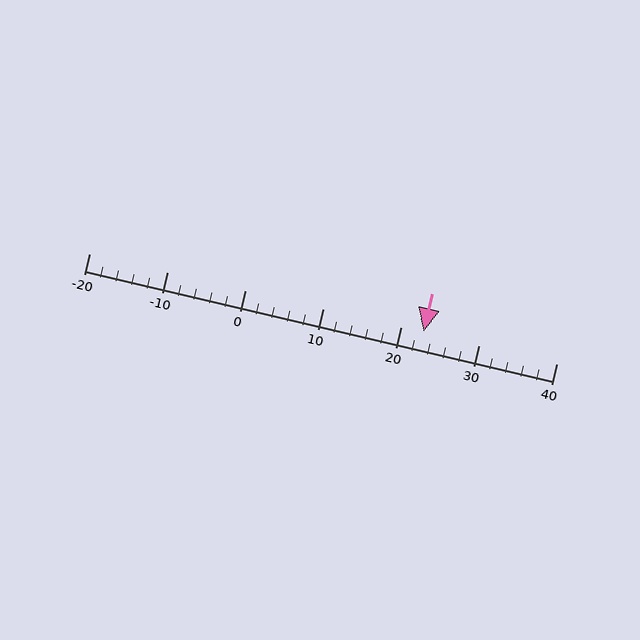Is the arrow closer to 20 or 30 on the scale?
The arrow is closer to 20.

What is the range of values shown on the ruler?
The ruler shows values from -20 to 40.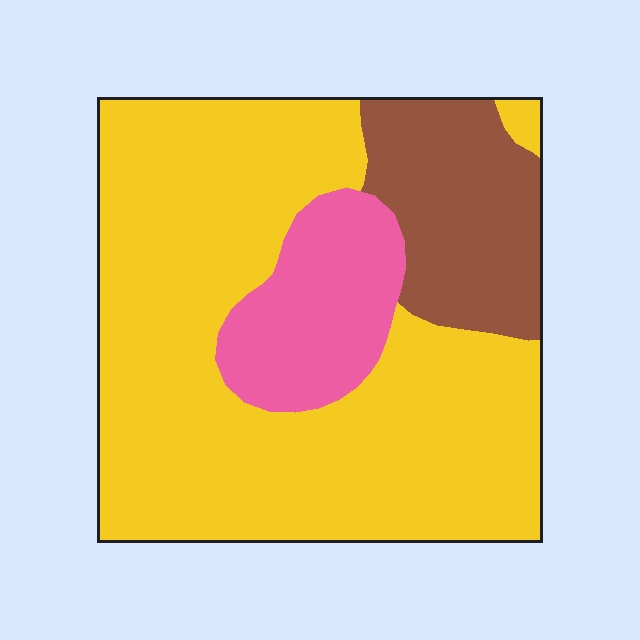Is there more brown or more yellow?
Yellow.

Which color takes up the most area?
Yellow, at roughly 70%.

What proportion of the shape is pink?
Pink takes up less than a sixth of the shape.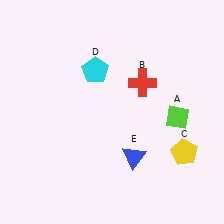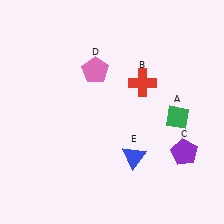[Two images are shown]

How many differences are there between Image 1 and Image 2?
There are 3 differences between the two images.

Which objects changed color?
A changed from lime to green. C changed from yellow to purple. D changed from cyan to pink.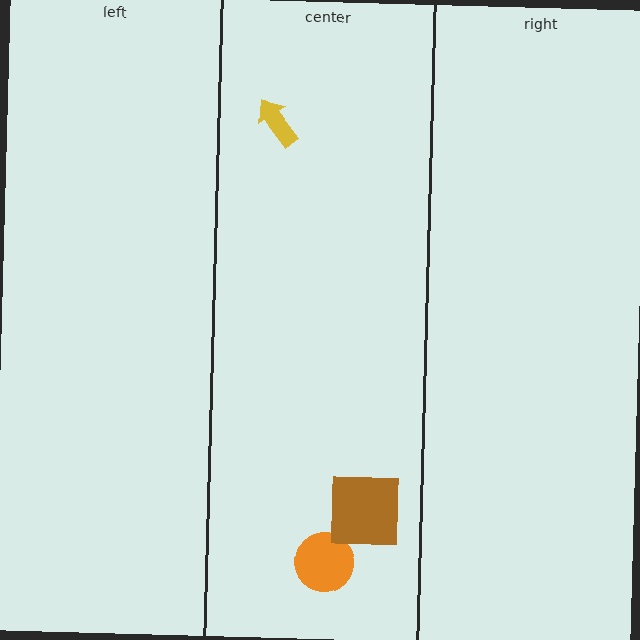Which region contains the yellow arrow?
The center region.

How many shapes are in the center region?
3.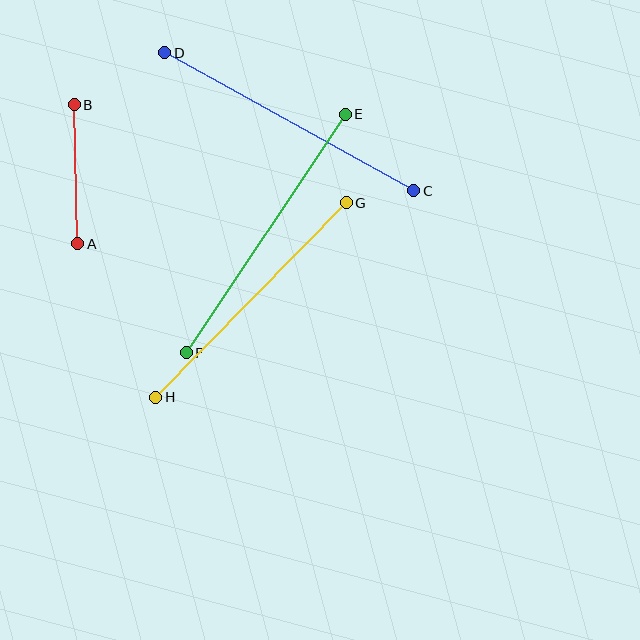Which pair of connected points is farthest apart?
Points E and F are farthest apart.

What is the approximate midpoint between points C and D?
The midpoint is at approximately (289, 122) pixels.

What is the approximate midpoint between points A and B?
The midpoint is at approximately (76, 174) pixels.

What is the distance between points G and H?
The distance is approximately 272 pixels.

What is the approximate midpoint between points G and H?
The midpoint is at approximately (251, 300) pixels.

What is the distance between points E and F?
The distance is approximately 287 pixels.